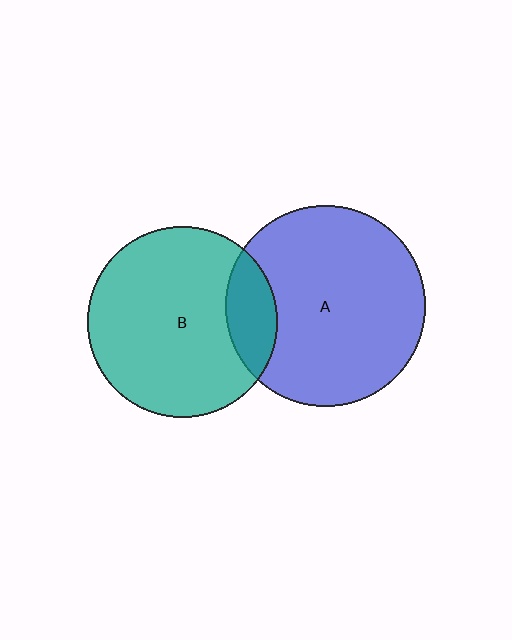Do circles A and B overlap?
Yes.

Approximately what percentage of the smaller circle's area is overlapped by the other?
Approximately 15%.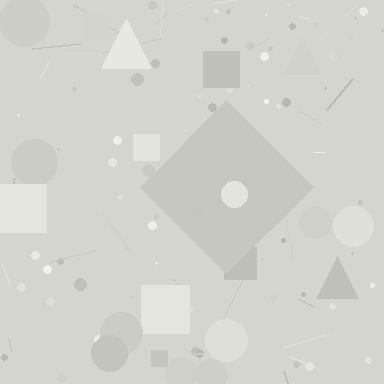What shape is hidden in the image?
A diamond is hidden in the image.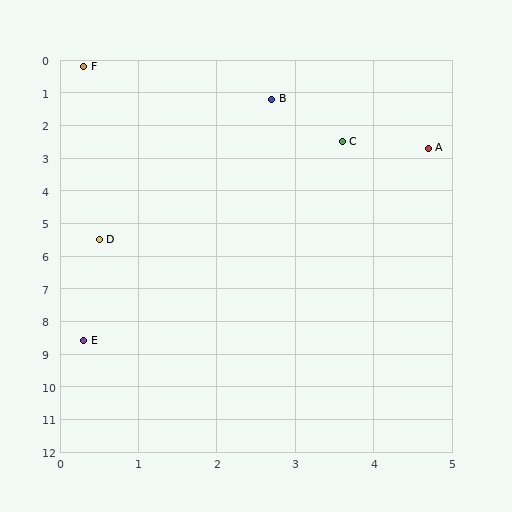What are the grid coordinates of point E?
Point E is at approximately (0.3, 8.6).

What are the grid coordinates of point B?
Point B is at approximately (2.7, 1.2).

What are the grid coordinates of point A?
Point A is at approximately (4.7, 2.7).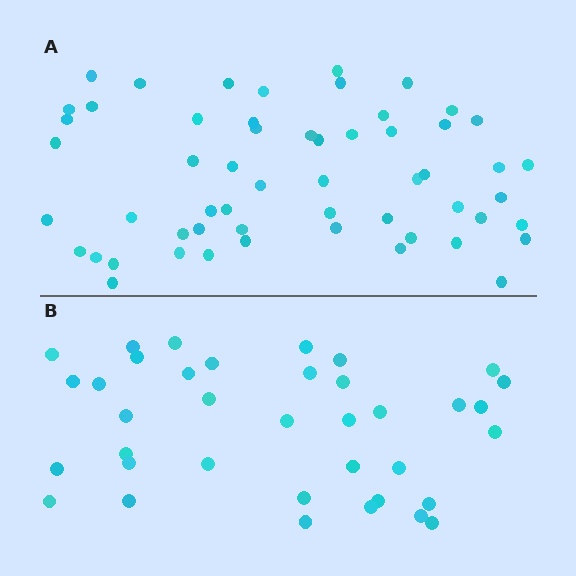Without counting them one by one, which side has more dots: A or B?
Region A (the top region) has more dots.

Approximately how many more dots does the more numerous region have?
Region A has approximately 20 more dots than region B.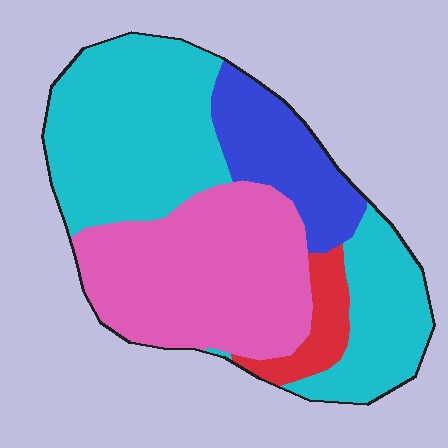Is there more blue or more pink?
Pink.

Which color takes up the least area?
Red, at roughly 5%.